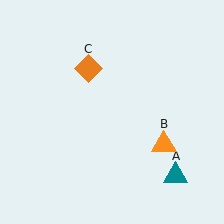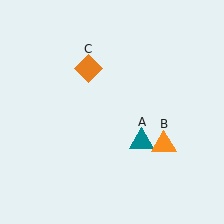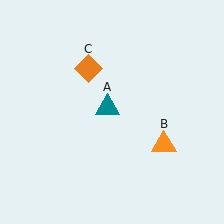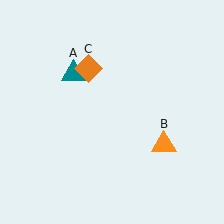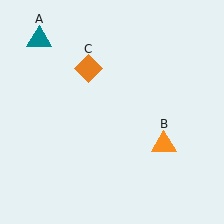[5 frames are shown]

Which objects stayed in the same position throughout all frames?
Orange triangle (object B) and orange diamond (object C) remained stationary.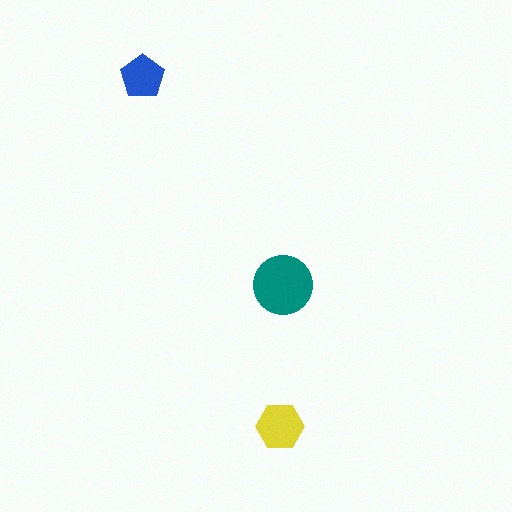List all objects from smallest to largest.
The blue pentagon, the yellow hexagon, the teal circle.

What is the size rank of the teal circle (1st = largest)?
1st.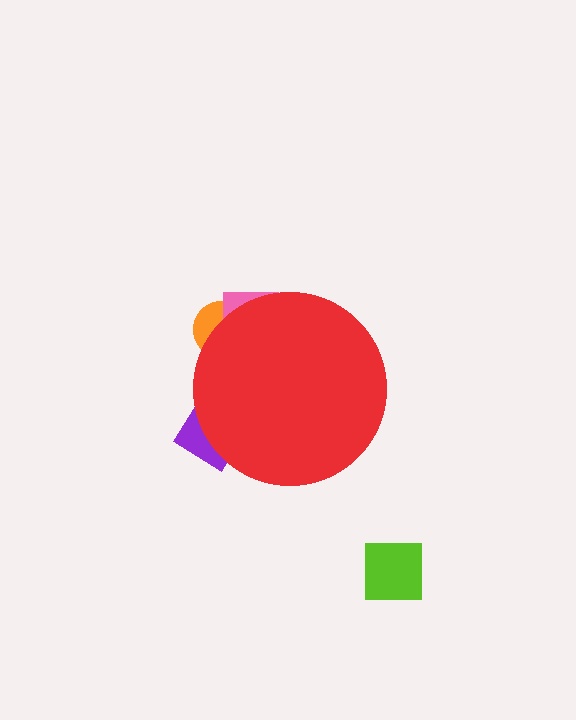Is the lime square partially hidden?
No, the lime square is fully visible.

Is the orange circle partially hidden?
Yes, the orange circle is partially hidden behind the red circle.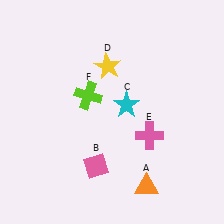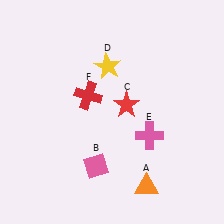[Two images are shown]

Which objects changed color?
C changed from cyan to red. F changed from lime to red.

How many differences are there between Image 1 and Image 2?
There are 2 differences between the two images.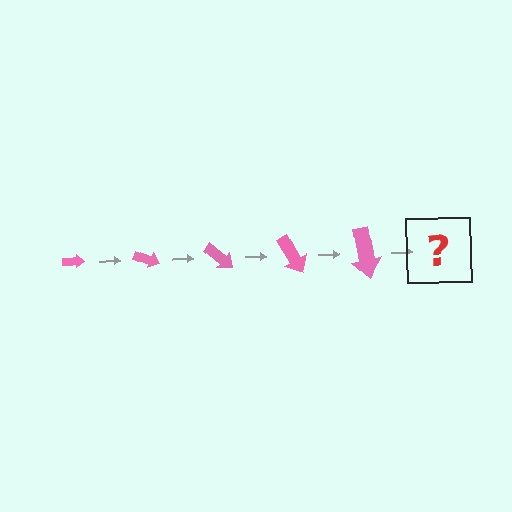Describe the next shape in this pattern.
It should be an arrow, larger than the previous one and rotated 100 degrees from the start.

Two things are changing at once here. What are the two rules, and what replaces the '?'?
The two rules are that the arrow grows larger each step and it rotates 20 degrees each step. The '?' should be an arrow, larger than the previous one and rotated 100 degrees from the start.